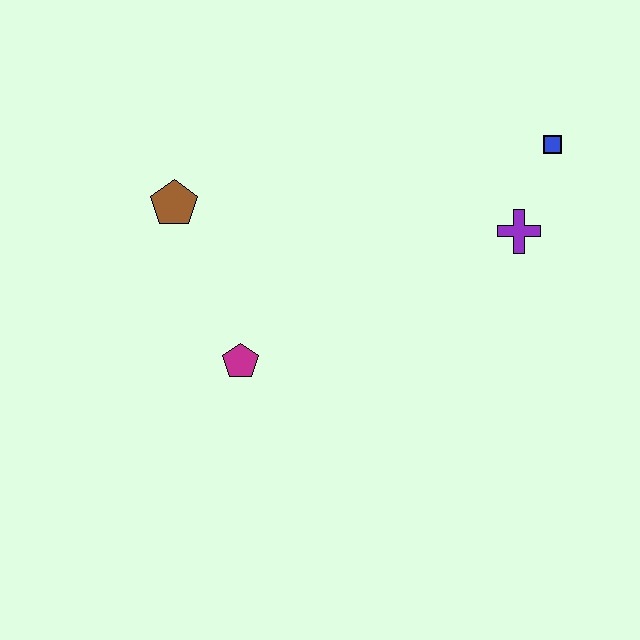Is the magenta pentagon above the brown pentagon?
No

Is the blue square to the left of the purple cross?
No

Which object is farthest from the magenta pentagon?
The blue square is farthest from the magenta pentagon.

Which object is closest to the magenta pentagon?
The brown pentagon is closest to the magenta pentagon.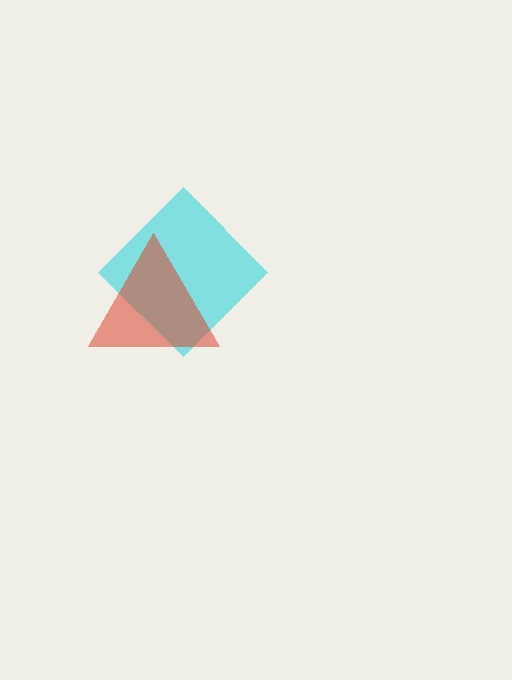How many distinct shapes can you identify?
There are 2 distinct shapes: a cyan diamond, a red triangle.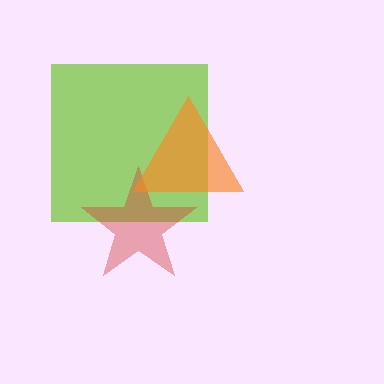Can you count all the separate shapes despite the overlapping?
Yes, there are 3 separate shapes.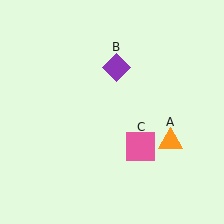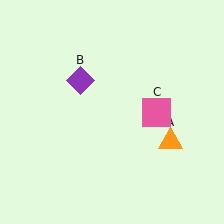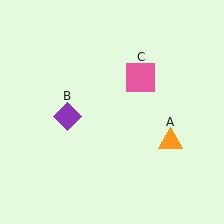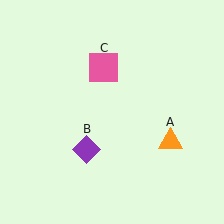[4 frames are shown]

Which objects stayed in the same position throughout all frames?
Orange triangle (object A) remained stationary.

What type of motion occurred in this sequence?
The purple diamond (object B), pink square (object C) rotated counterclockwise around the center of the scene.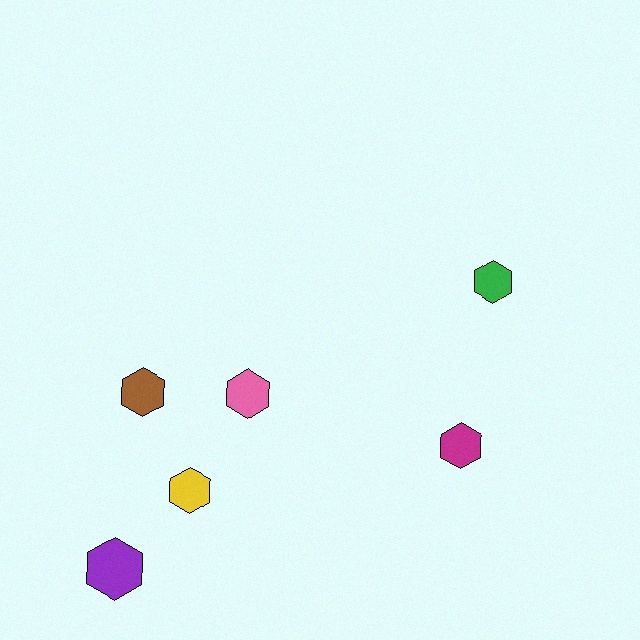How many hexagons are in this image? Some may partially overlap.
There are 6 hexagons.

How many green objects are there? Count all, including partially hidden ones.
There is 1 green object.